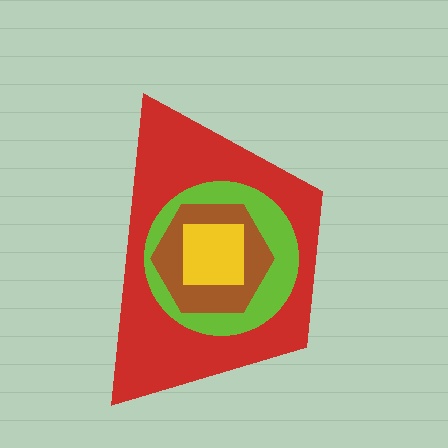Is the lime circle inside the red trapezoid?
Yes.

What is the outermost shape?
The red trapezoid.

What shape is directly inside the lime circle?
The brown hexagon.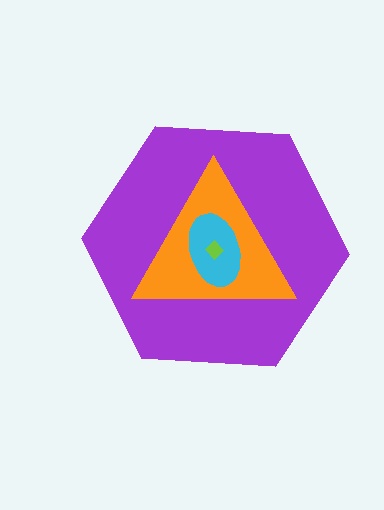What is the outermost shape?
The purple hexagon.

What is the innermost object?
The lime diamond.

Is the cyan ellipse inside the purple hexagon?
Yes.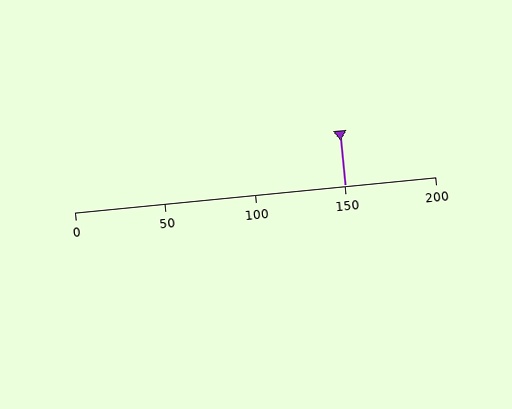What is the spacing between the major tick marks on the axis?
The major ticks are spaced 50 apart.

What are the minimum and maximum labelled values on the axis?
The axis runs from 0 to 200.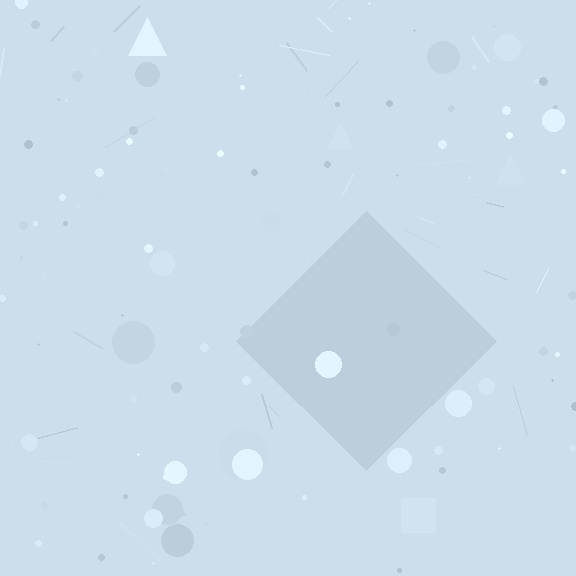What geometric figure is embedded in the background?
A diamond is embedded in the background.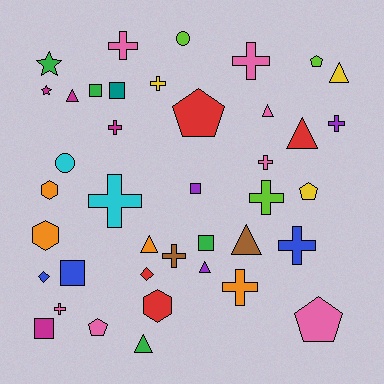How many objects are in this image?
There are 40 objects.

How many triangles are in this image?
There are 8 triangles.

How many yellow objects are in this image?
There are 3 yellow objects.